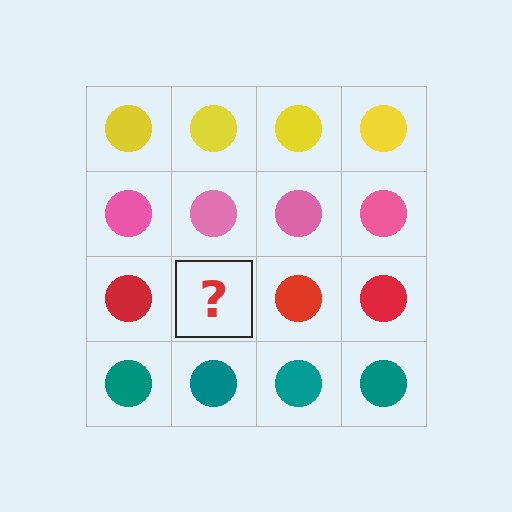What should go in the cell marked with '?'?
The missing cell should contain a red circle.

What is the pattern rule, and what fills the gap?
The rule is that each row has a consistent color. The gap should be filled with a red circle.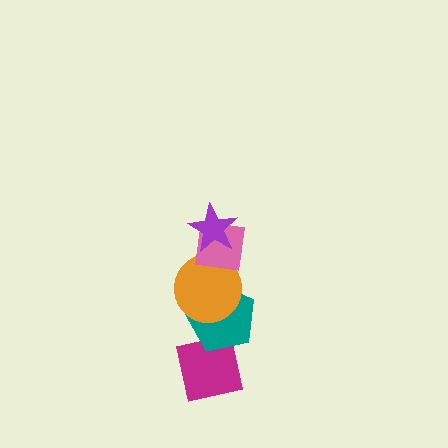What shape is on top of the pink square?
The purple star is on top of the pink square.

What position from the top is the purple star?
The purple star is 1st from the top.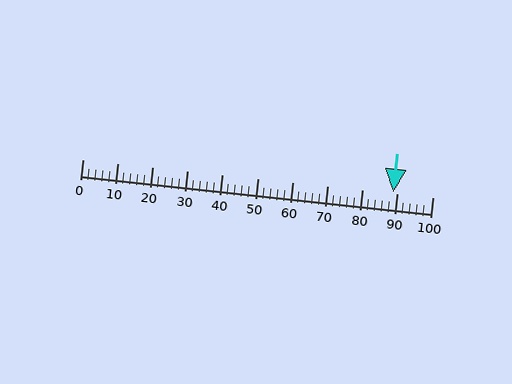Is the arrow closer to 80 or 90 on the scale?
The arrow is closer to 90.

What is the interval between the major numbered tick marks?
The major tick marks are spaced 10 units apart.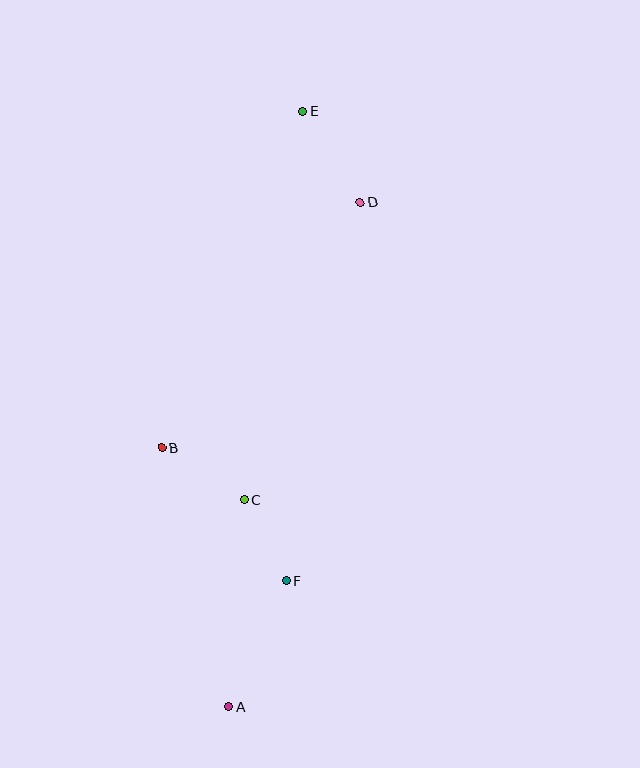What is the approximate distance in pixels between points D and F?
The distance between D and F is approximately 386 pixels.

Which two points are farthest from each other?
Points A and E are farthest from each other.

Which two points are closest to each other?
Points C and F are closest to each other.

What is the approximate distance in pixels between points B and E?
The distance between B and E is approximately 365 pixels.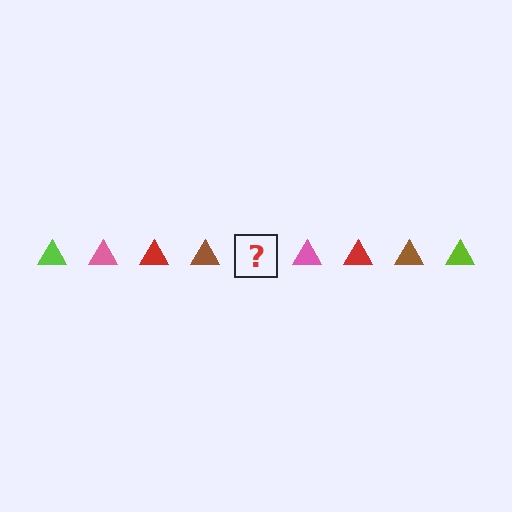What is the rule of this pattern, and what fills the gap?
The rule is that the pattern cycles through lime, pink, red, brown triangles. The gap should be filled with a lime triangle.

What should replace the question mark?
The question mark should be replaced with a lime triangle.